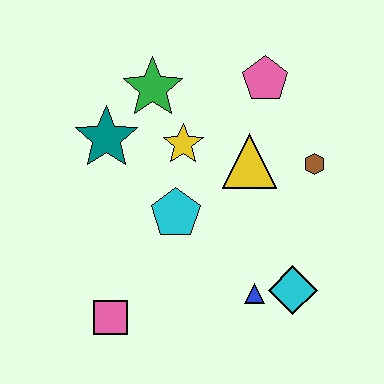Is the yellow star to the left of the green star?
No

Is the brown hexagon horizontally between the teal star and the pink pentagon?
No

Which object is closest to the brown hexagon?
The yellow triangle is closest to the brown hexagon.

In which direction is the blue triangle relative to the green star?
The blue triangle is below the green star.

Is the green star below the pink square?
No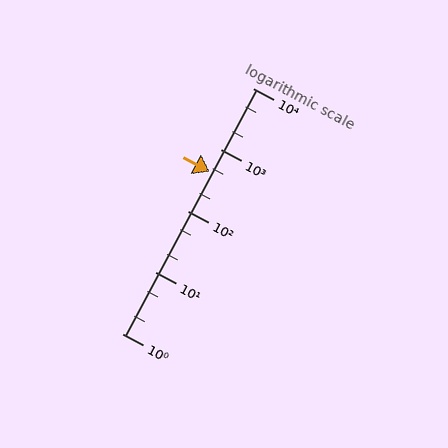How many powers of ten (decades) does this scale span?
The scale spans 4 decades, from 1 to 10000.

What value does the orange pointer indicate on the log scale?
The pointer indicates approximately 440.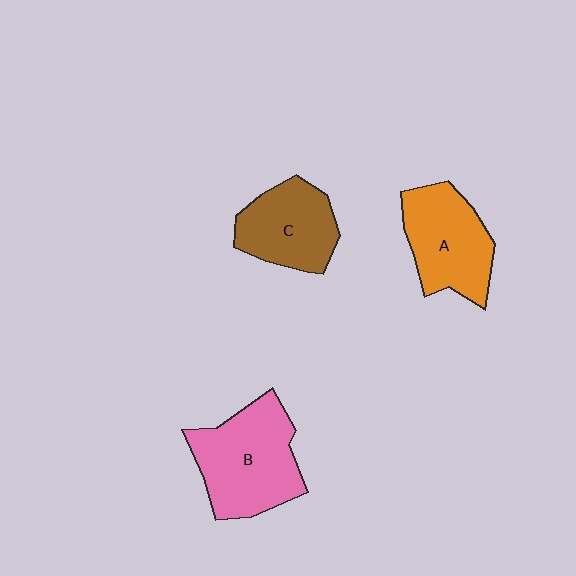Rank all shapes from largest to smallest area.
From largest to smallest: B (pink), A (orange), C (brown).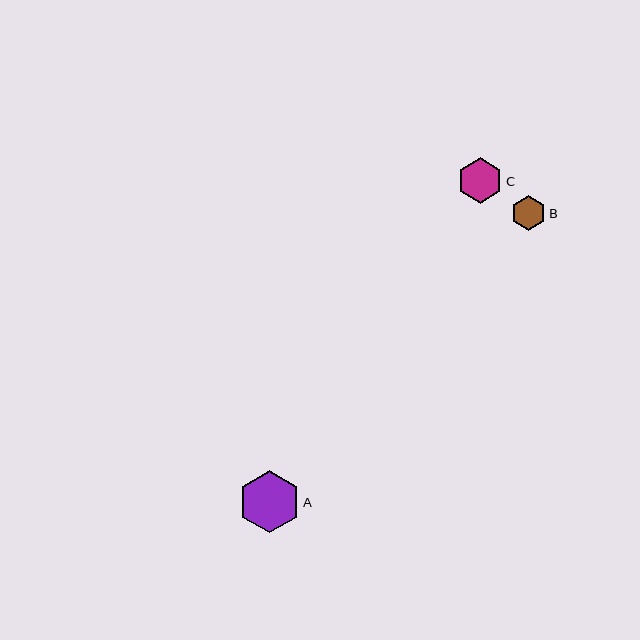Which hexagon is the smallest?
Hexagon B is the smallest with a size of approximately 35 pixels.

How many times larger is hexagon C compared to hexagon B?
Hexagon C is approximately 1.3 times the size of hexagon B.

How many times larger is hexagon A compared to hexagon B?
Hexagon A is approximately 1.8 times the size of hexagon B.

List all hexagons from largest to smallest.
From largest to smallest: A, C, B.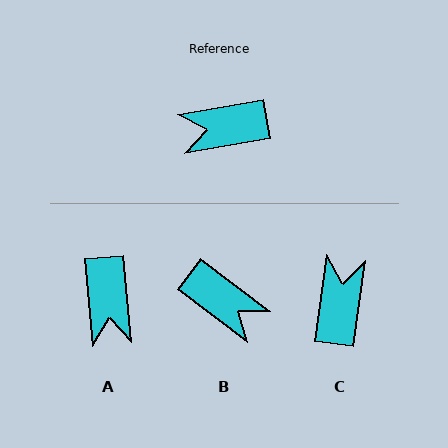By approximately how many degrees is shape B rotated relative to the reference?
Approximately 133 degrees counter-clockwise.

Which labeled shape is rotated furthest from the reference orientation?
B, about 133 degrees away.